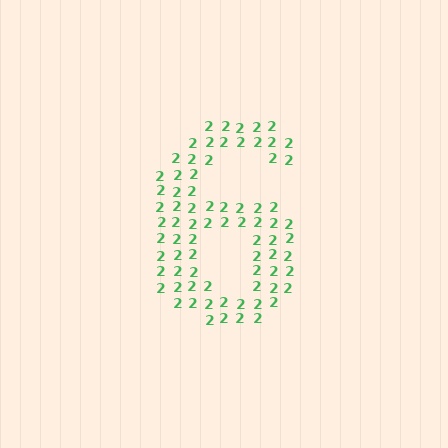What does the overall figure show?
The overall figure shows the digit 6.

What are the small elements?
The small elements are digit 2's.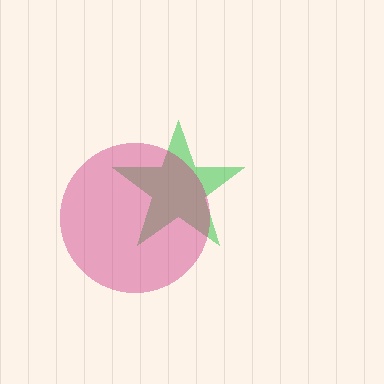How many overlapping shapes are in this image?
There are 2 overlapping shapes in the image.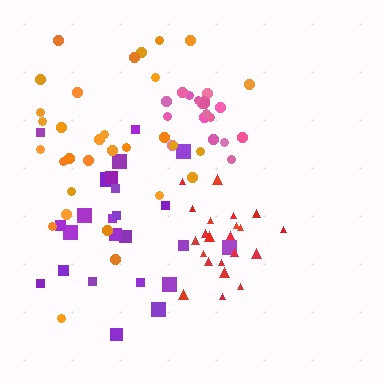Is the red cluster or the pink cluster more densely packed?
Pink.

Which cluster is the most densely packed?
Pink.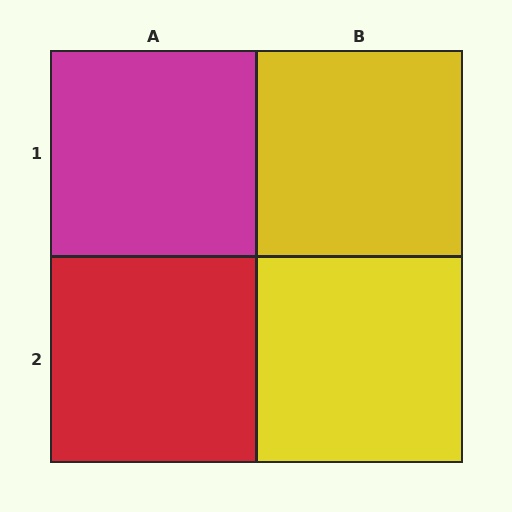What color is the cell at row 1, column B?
Yellow.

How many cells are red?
1 cell is red.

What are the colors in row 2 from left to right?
Red, yellow.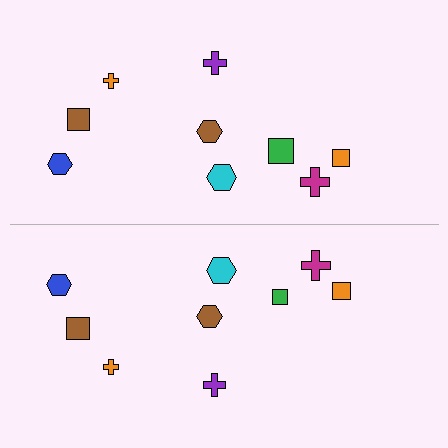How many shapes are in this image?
There are 18 shapes in this image.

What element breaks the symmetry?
The green square on the bottom side has a different size than its mirror counterpart.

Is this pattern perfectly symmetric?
No, the pattern is not perfectly symmetric. The green square on the bottom side has a different size than its mirror counterpart.